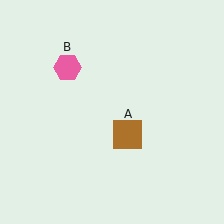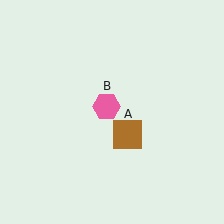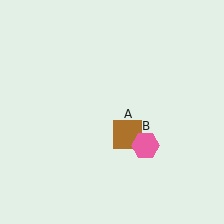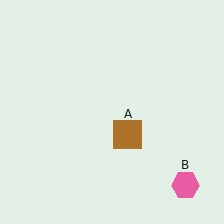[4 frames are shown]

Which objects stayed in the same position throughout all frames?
Brown square (object A) remained stationary.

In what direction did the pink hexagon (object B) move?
The pink hexagon (object B) moved down and to the right.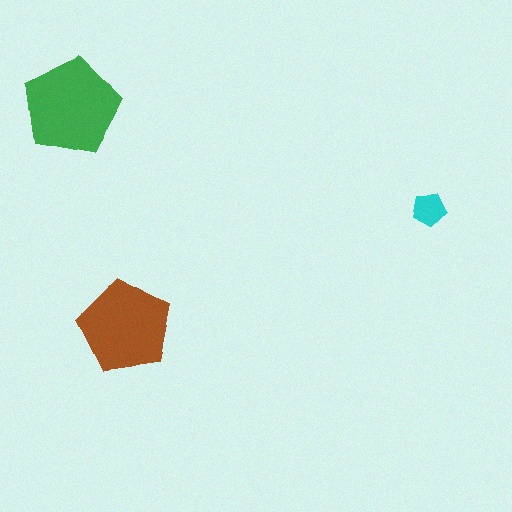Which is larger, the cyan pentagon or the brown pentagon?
The brown one.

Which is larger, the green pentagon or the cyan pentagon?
The green one.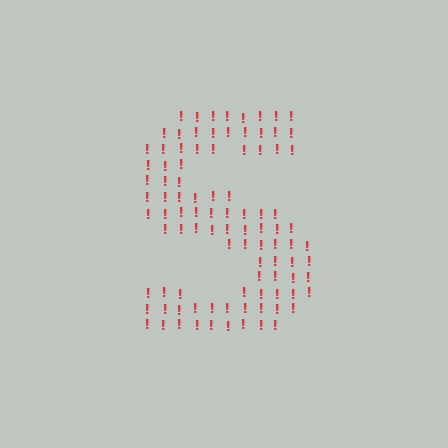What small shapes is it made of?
It is made of small exclamation marks.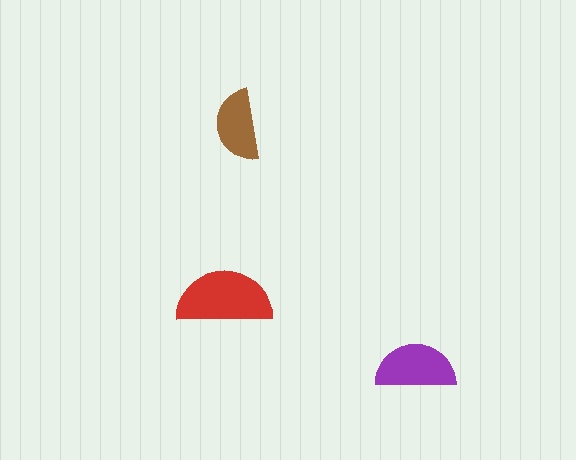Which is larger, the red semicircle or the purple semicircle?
The red one.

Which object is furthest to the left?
The red semicircle is leftmost.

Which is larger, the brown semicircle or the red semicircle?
The red one.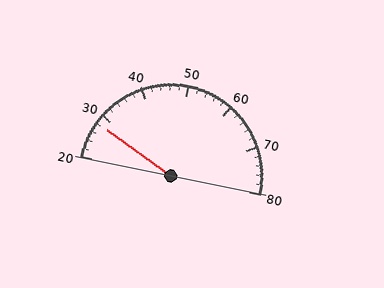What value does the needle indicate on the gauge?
The needle indicates approximately 28.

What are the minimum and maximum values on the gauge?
The gauge ranges from 20 to 80.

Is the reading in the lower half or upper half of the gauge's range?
The reading is in the lower half of the range (20 to 80).